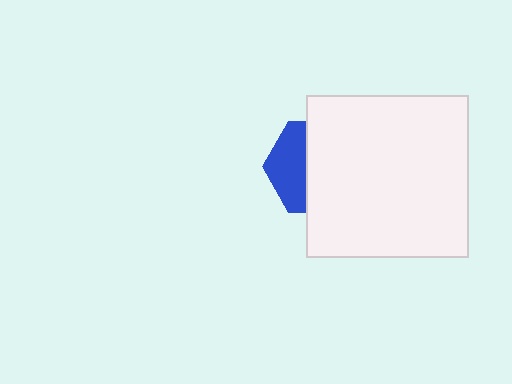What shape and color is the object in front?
The object in front is a white square.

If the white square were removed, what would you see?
You would see the complete blue hexagon.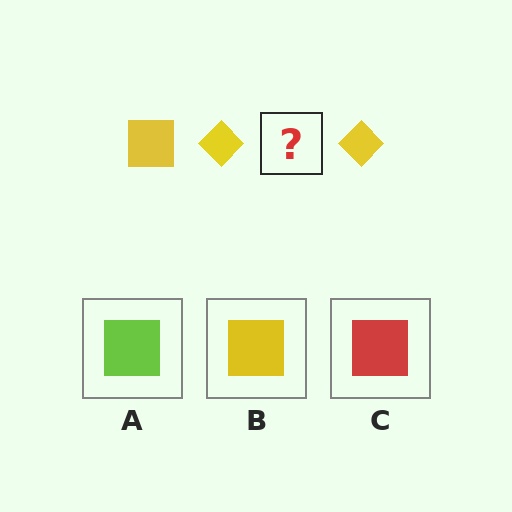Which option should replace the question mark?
Option B.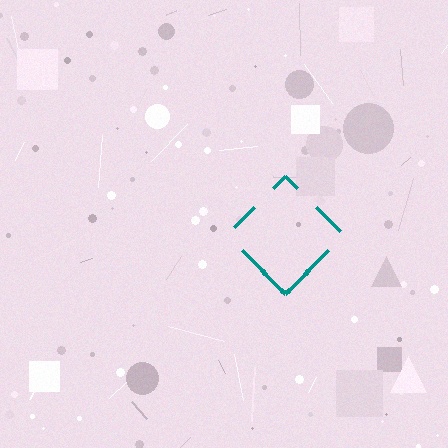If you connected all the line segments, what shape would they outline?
They would outline a diamond.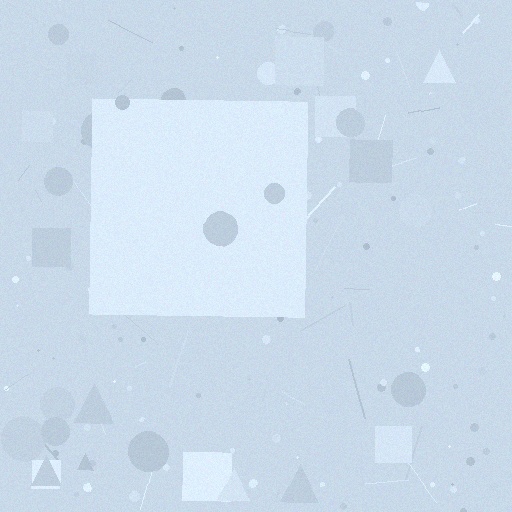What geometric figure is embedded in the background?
A square is embedded in the background.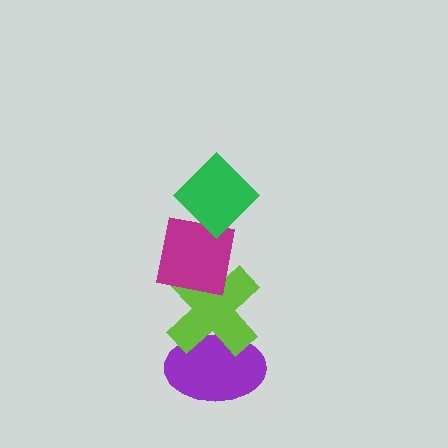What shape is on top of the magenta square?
The green diamond is on top of the magenta square.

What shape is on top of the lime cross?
The magenta square is on top of the lime cross.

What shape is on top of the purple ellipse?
The lime cross is on top of the purple ellipse.